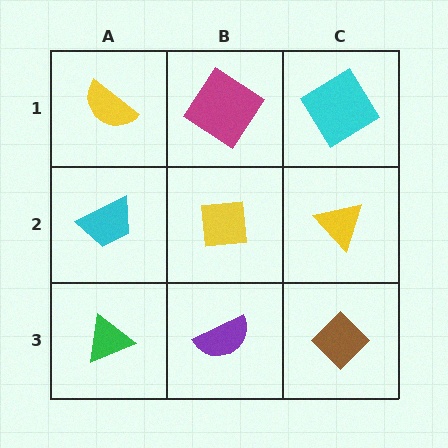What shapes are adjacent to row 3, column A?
A cyan trapezoid (row 2, column A), a purple semicircle (row 3, column B).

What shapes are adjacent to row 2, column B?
A magenta diamond (row 1, column B), a purple semicircle (row 3, column B), a cyan trapezoid (row 2, column A), a yellow triangle (row 2, column C).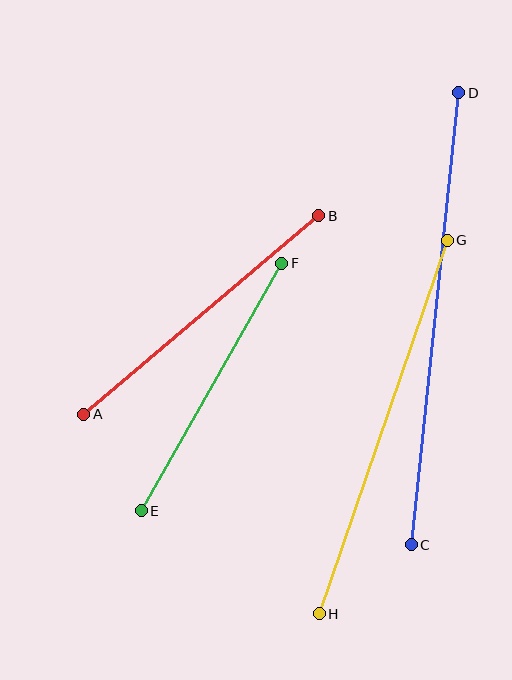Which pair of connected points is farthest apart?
Points C and D are farthest apart.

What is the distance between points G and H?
The distance is approximately 395 pixels.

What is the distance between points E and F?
The distance is approximately 285 pixels.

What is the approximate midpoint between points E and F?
The midpoint is at approximately (212, 387) pixels.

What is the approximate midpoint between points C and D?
The midpoint is at approximately (435, 319) pixels.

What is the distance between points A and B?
The distance is approximately 308 pixels.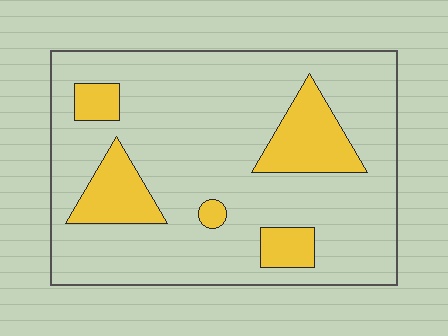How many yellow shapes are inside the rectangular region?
5.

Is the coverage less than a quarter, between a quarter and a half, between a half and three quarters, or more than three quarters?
Less than a quarter.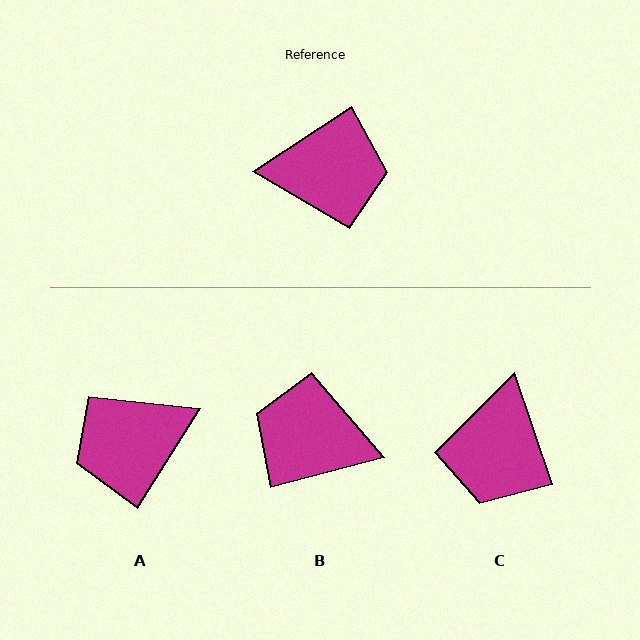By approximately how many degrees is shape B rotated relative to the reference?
Approximately 161 degrees counter-clockwise.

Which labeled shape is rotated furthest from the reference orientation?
B, about 161 degrees away.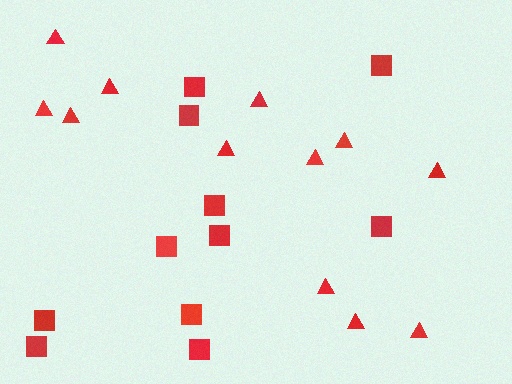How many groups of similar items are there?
There are 2 groups: one group of squares (11) and one group of triangles (12).